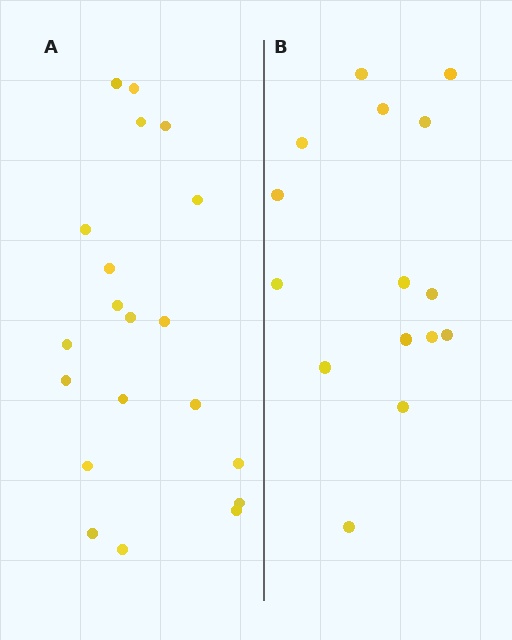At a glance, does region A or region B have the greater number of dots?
Region A (the left region) has more dots.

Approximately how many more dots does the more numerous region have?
Region A has about 5 more dots than region B.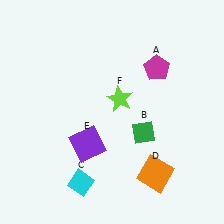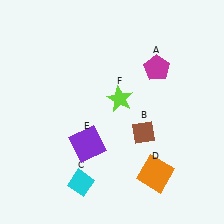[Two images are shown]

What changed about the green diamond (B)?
In Image 1, B is green. In Image 2, it changed to brown.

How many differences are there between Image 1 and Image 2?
There is 1 difference between the two images.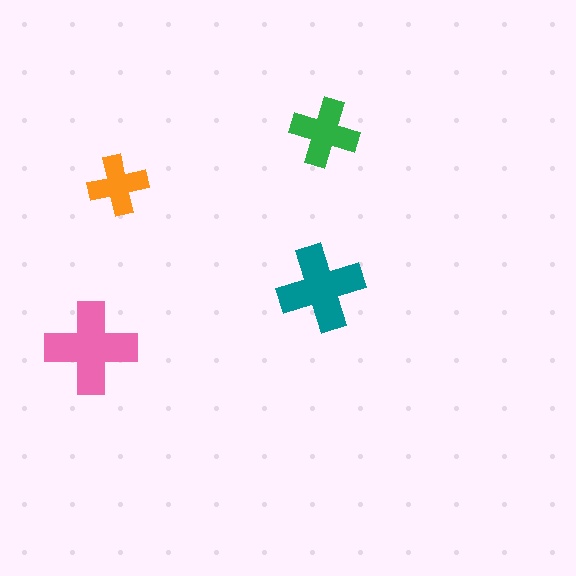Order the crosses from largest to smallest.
the pink one, the teal one, the green one, the orange one.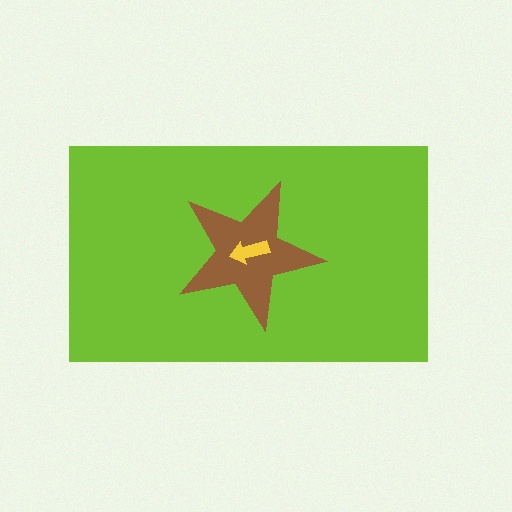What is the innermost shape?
The yellow arrow.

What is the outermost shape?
The lime rectangle.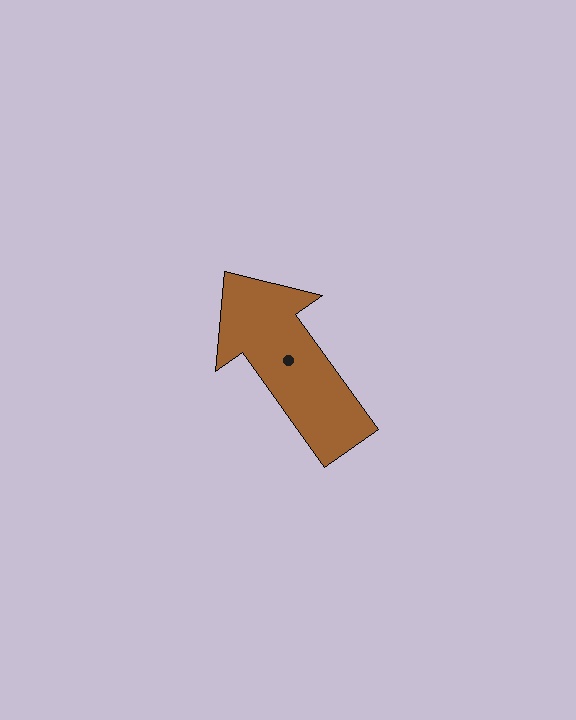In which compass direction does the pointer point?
Northwest.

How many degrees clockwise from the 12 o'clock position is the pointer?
Approximately 324 degrees.